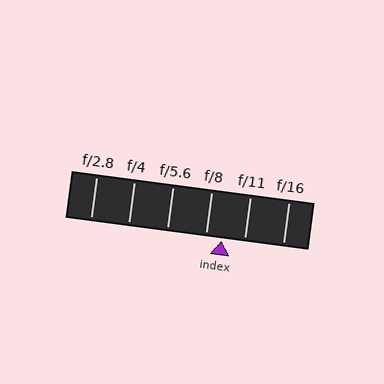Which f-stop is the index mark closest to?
The index mark is closest to f/8.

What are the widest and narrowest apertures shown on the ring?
The widest aperture shown is f/2.8 and the narrowest is f/16.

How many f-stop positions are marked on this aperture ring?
There are 6 f-stop positions marked.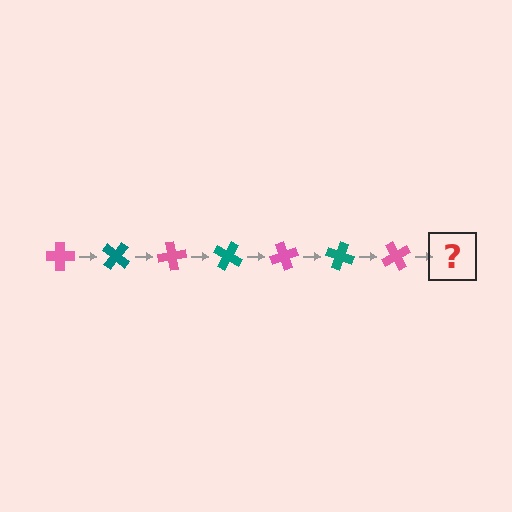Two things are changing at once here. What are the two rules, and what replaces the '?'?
The two rules are that it rotates 40 degrees each step and the color cycles through pink and teal. The '?' should be a teal cross, rotated 280 degrees from the start.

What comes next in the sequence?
The next element should be a teal cross, rotated 280 degrees from the start.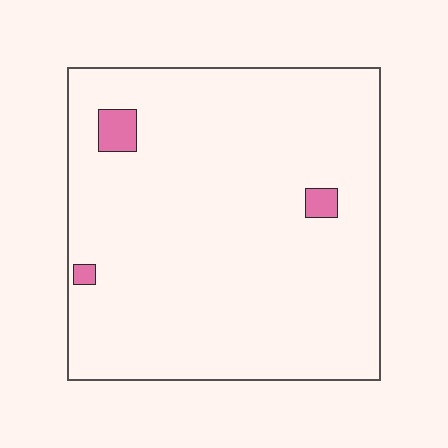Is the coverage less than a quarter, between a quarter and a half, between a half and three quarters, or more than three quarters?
Less than a quarter.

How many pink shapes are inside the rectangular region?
3.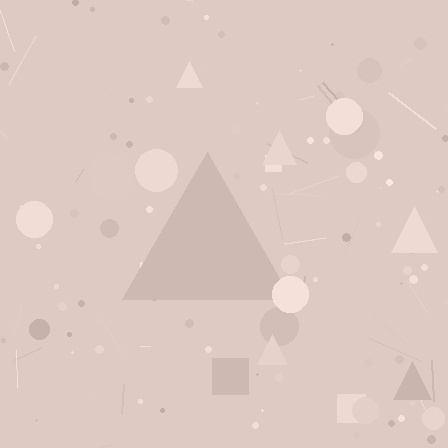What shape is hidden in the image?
A triangle is hidden in the image.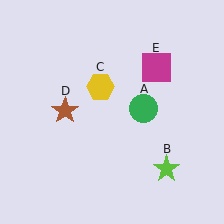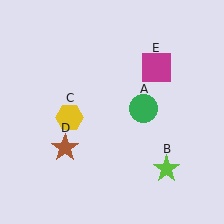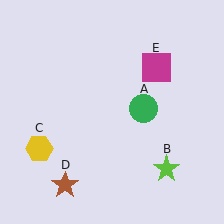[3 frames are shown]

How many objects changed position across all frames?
2 objects changed position: yellow hexagon (object C), brown star (object D).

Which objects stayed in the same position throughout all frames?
Green circle (object A) and lime star (object B) and magenta square (object E) remained stationary.